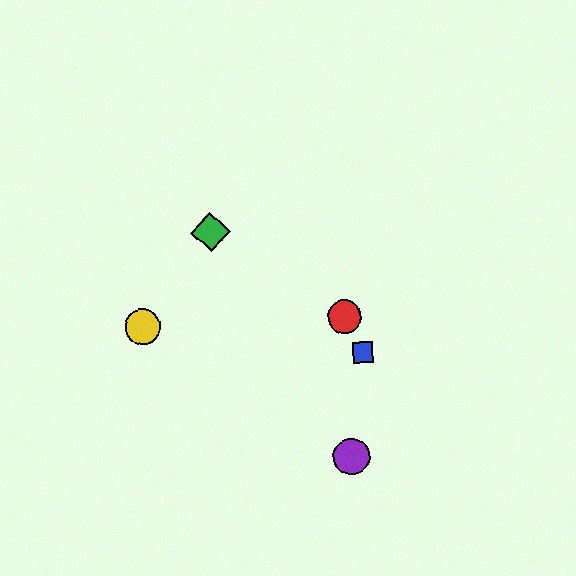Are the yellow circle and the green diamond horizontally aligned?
No, the yellow circle is at y≈327 and the green diamond is at y≈232.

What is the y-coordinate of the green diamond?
The green diamond is at y≈232.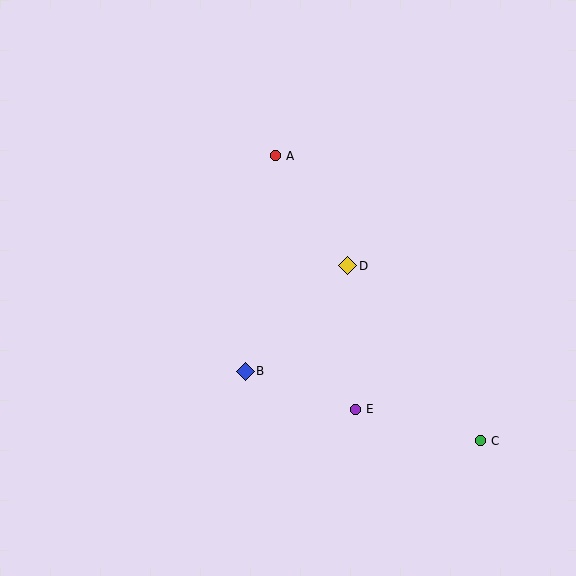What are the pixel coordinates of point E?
Point E is at (355, 409).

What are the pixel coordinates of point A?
Point A is at (275, 156).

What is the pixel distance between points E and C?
The distance between E and C is 129 pixels.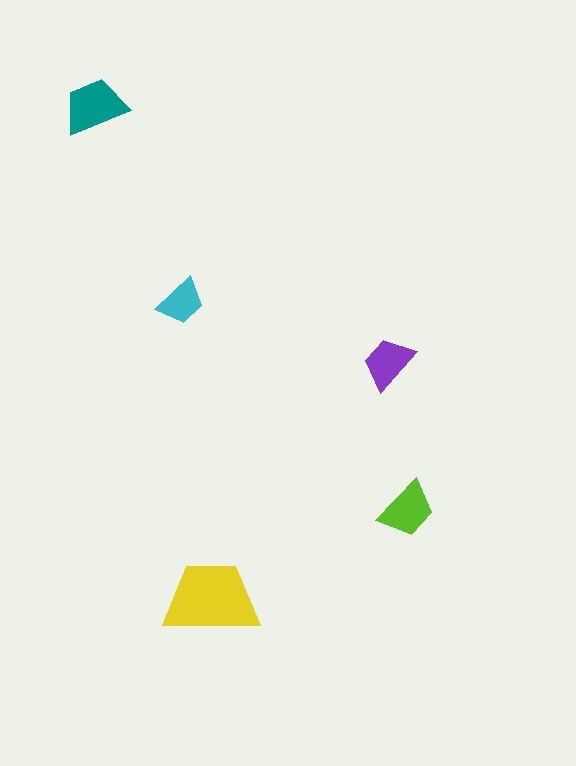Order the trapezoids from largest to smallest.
the yellow one, the teal one, the lime one, the purple one, the cyan one.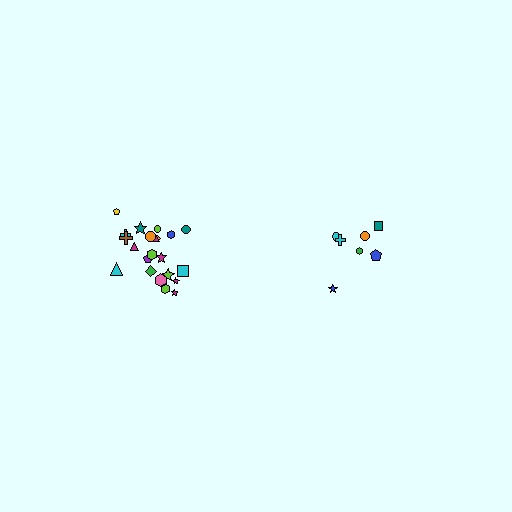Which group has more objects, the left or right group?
The left group.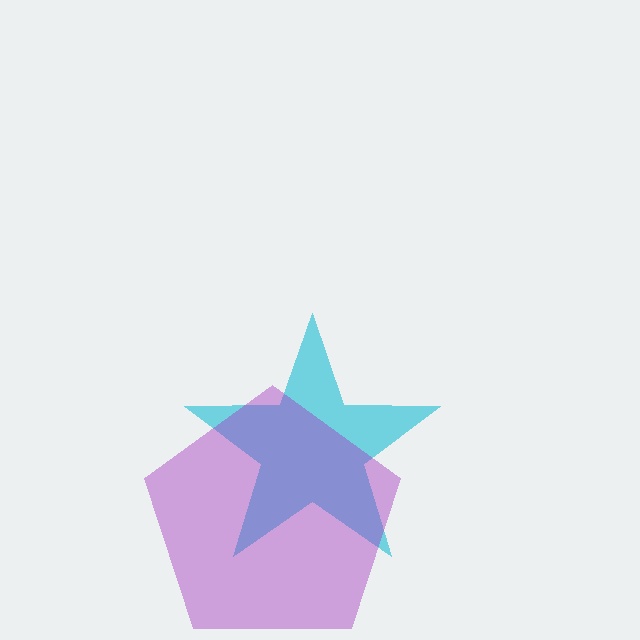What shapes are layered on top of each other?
The layered shapes are: a cyan star, a purple pentagon.